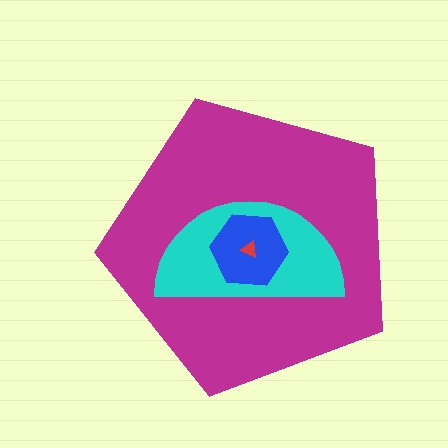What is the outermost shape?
The magenta pentagon.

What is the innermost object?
The red triangle.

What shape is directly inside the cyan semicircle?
The blue hexagon.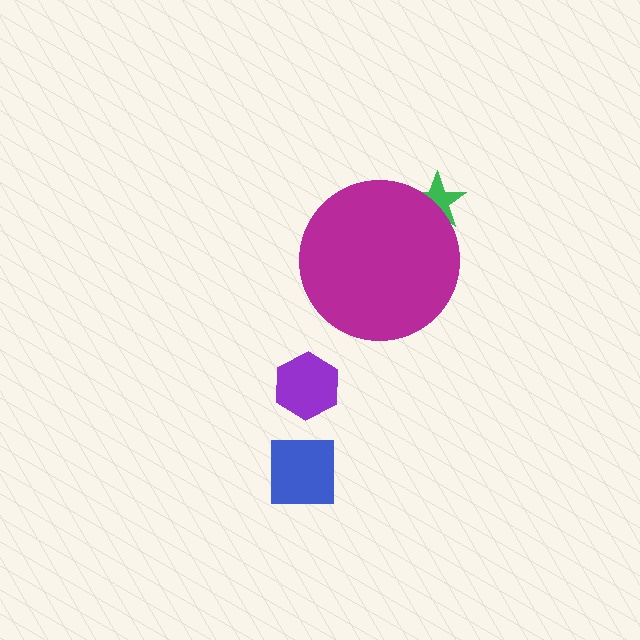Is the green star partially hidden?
Yes, the green star is partially hidden behind the magenta circle.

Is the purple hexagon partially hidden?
No, the purple hexagon is fully visible.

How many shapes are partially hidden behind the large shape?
1 shape is partially hidden.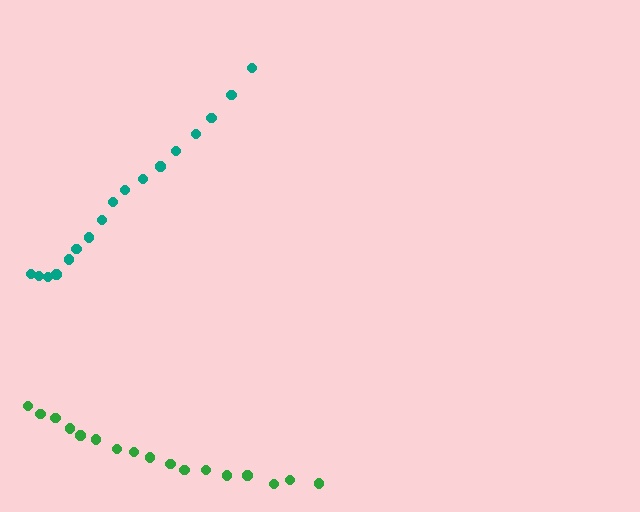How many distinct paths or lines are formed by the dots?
There are 2 distinct paths.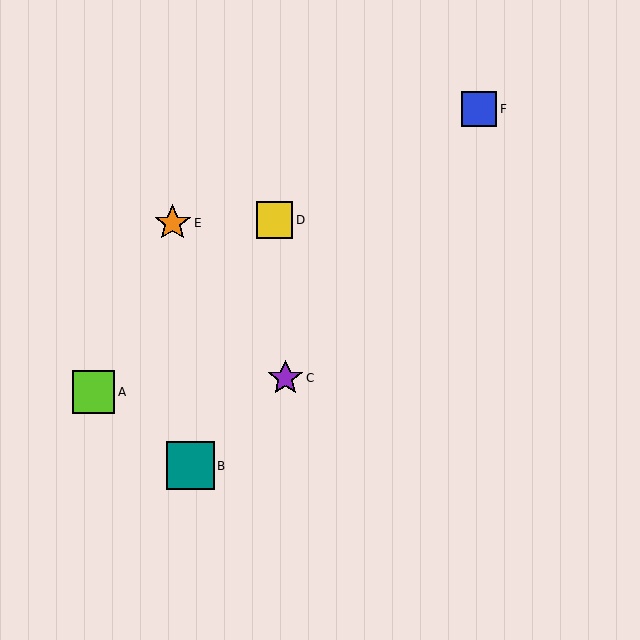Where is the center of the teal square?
The center of the teal square is at (191, 466).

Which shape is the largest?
The teal square (labeled B) is the largest.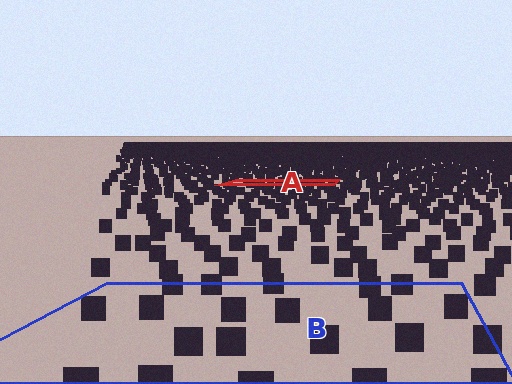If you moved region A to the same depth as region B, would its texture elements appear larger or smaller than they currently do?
They would appear larger. At a closer depth, the same texture elements are projected at a bigger on-screen size.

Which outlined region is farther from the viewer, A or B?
Region A is farther from the viewer — the texture elements inside it appear smaller and more densely packed.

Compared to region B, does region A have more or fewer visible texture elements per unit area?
Region A has more texture elements per unit area — they are packed more densely because it is farther away.